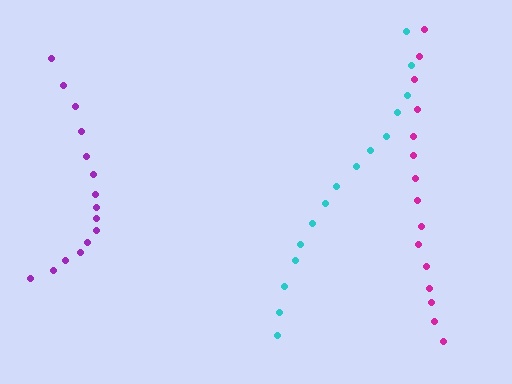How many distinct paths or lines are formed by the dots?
There are 3 distinct paths.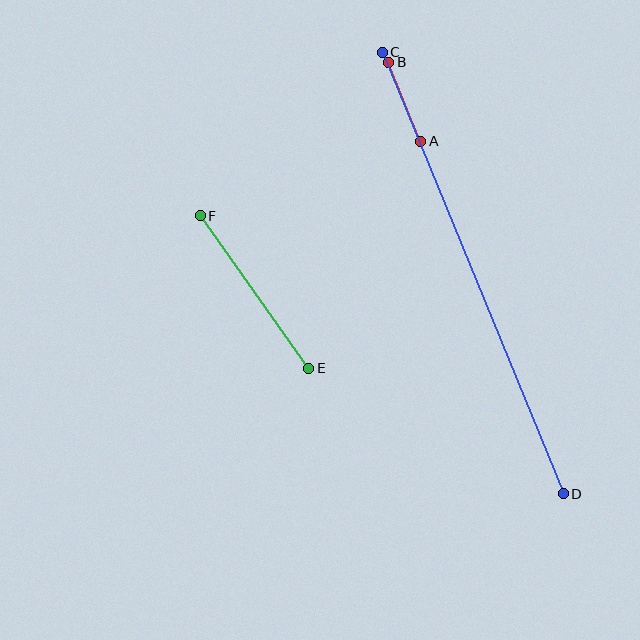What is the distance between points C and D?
The distance is approximately 477 pixels.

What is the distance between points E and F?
The distance is approximately 187 pixels.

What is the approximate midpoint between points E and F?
The midpoint is at approximately (255, 292) pixels.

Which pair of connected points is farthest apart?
Points C and D are farthest apart.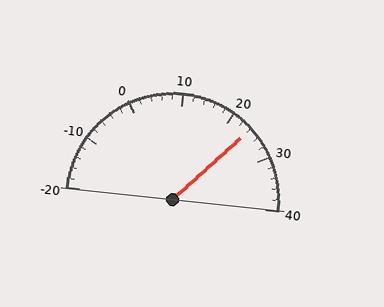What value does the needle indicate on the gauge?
The needle indicates approximately 24.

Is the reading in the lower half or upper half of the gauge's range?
The reading is in the upper half of the range (-20 to 40).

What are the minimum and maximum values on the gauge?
The gauge ranges from -20 to 40.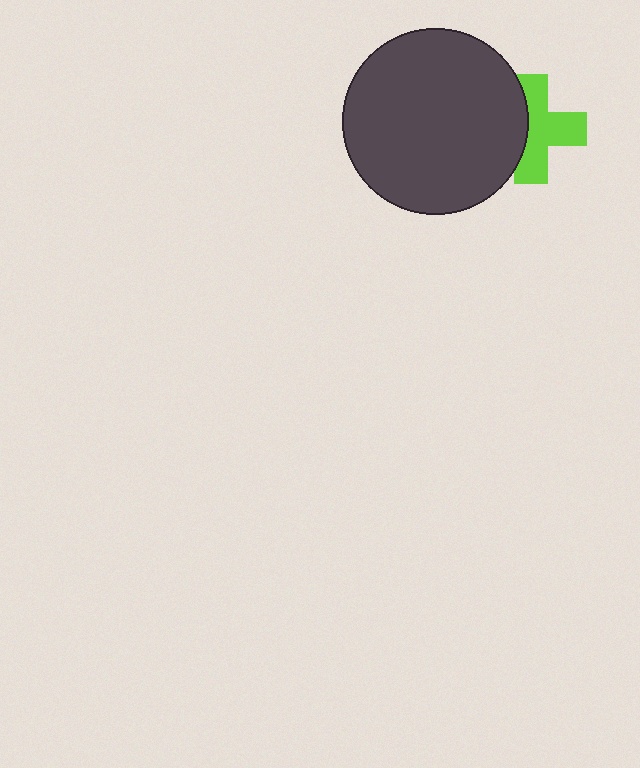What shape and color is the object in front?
The object in front is a dark gray circle.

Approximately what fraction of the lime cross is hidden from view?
Roughly 37% of the lime cross is hidden behind the dark gray circle.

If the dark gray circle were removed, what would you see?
You would see the complete lime cross.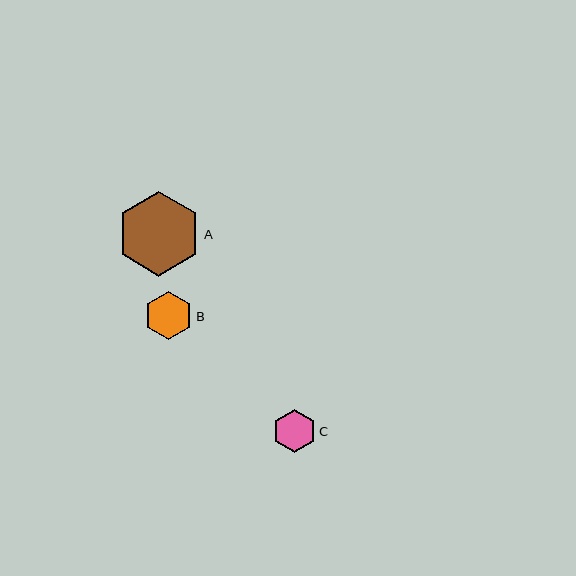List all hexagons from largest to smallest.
From largest to smallest: A, B, C.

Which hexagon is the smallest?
Hexagon C is the smallest with a size of approximately 44 pixels.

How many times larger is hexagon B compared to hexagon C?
Hexagon B is approximately 1.1 times the size of hexagon C.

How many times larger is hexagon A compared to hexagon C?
Hexagon A is approximately 1.9 times the size of hexagon C.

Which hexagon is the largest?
Hexagon A is the largest with a size of approximately 85 pixels.